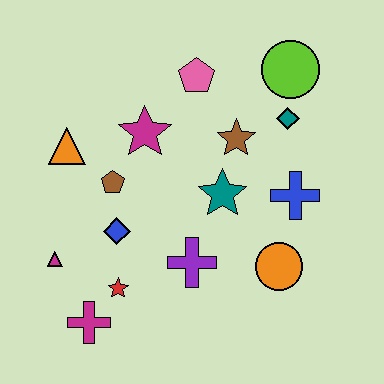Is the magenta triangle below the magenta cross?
No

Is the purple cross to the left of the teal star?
Yes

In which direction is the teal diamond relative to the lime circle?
The teal diamond is below the lime circle.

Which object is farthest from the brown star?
The magenta cross is farthest from the brown star.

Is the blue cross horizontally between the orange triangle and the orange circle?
No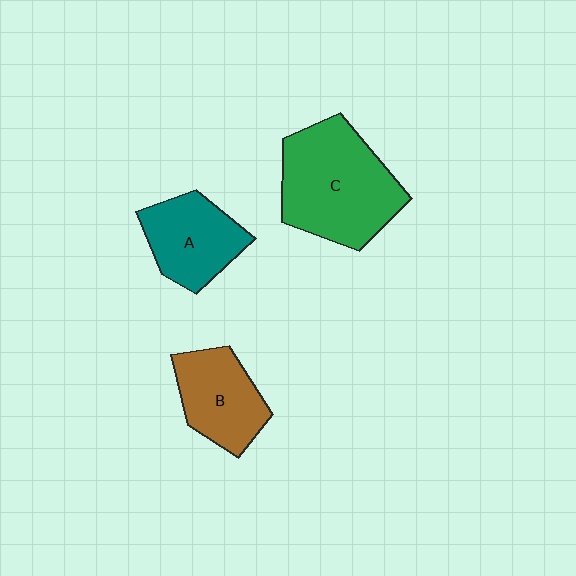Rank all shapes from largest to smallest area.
From largest to smallest: C (green), A (teal), B (brown).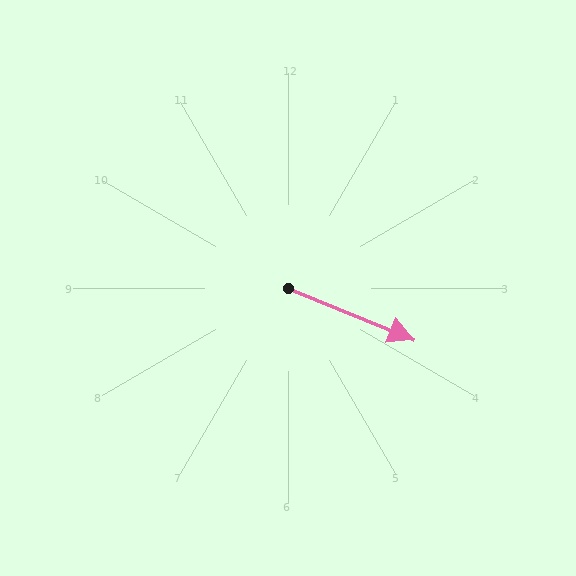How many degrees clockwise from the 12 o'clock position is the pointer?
Approximately 112 degrees.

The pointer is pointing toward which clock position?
Roughly 4 o'clock.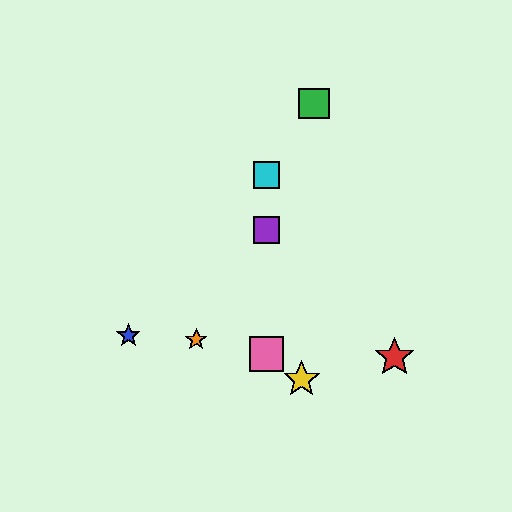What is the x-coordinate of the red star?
The red star is at x≈395.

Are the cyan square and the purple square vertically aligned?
Yes, both are at x≈267.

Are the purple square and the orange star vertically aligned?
No, the purple square is at x≈267 and the orange star is at x≈196.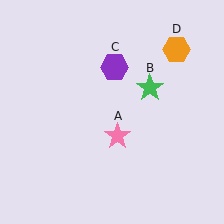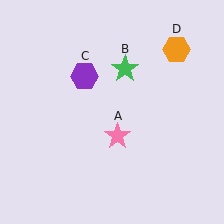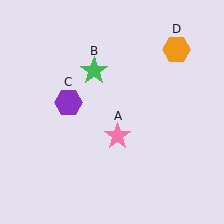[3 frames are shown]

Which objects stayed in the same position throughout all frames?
Pink star (object A) and orange hexagon (object D) remained stationary.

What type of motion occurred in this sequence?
The green star (object B), purple hexagon (object C) rotated counterclockwise around the center of the scene.